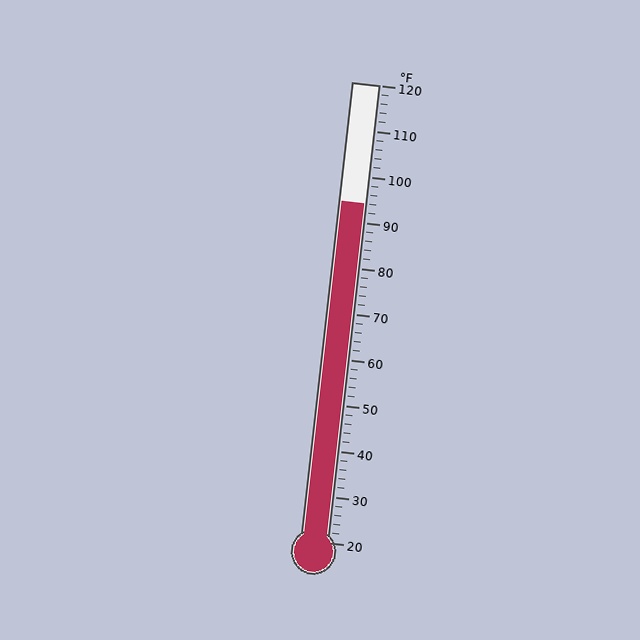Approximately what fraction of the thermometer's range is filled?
The thermometer is filled to approximately 75% of its range.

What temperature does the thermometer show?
The thermometer shows approximately 94°F.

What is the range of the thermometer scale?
The thermometer scale ranges from 20°F to 120°F.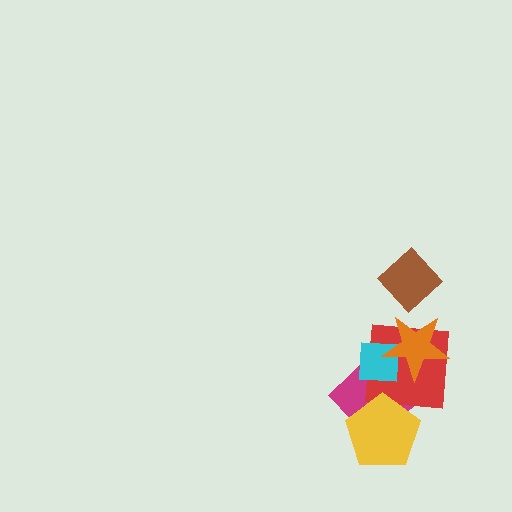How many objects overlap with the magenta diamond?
3 objects overlap with the magenta diamond.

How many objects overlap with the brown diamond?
0 objects overlap with the brown diamond.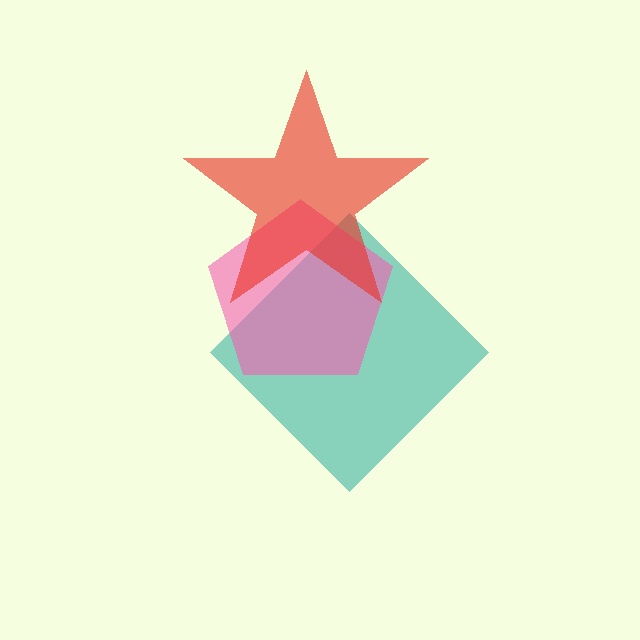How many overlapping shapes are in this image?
There are 3 overlapping shapes in the image.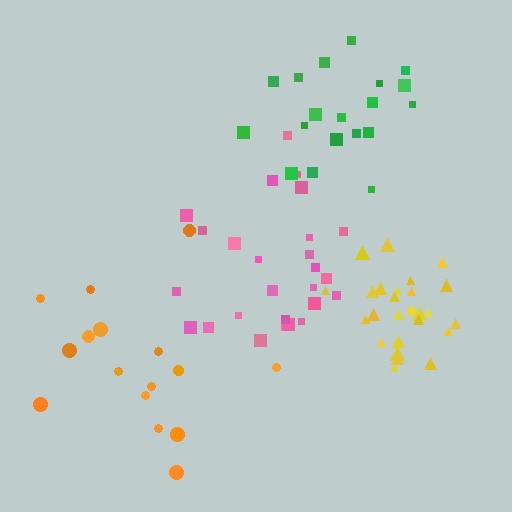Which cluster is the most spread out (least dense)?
Orange.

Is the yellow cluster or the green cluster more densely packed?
Yellow.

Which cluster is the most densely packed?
Yellow.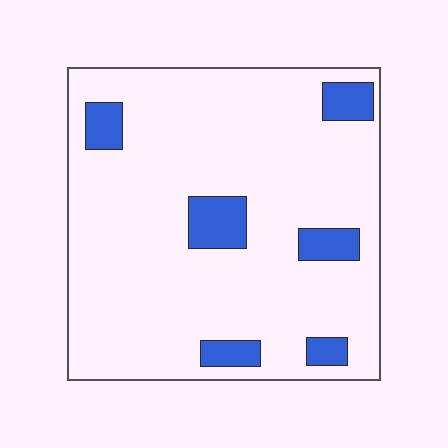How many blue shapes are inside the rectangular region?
6.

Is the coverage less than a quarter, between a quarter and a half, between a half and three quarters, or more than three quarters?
Less than a quarter.